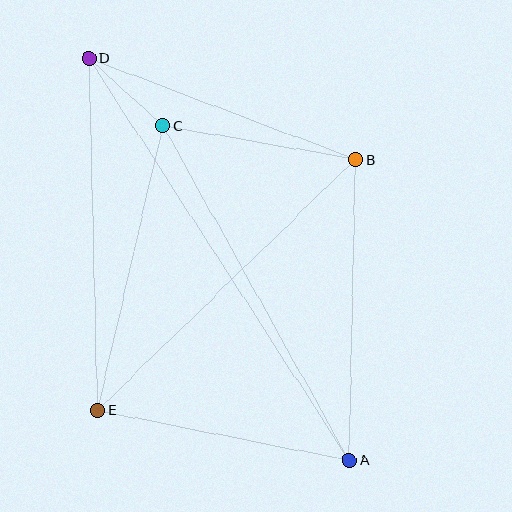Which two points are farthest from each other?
Points A and D are farthest from each other.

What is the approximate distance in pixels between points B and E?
The distance between B and E is approximately 359 pixels.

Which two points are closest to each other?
Points C and D are closest to each other.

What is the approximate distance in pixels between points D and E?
The distance between D and E is approximately 352 pixels.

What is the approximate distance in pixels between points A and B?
The distance between A and B is approximately 301 pixels.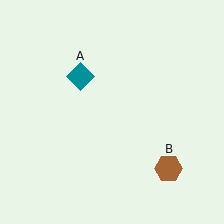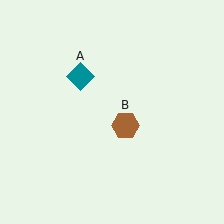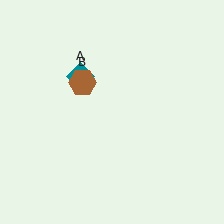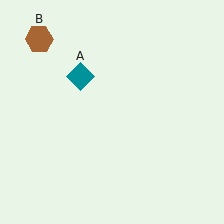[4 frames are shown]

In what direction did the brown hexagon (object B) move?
The brown hexagon (object B) moved up and to the left.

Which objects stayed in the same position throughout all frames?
Teal diamond (object A) remained stationary.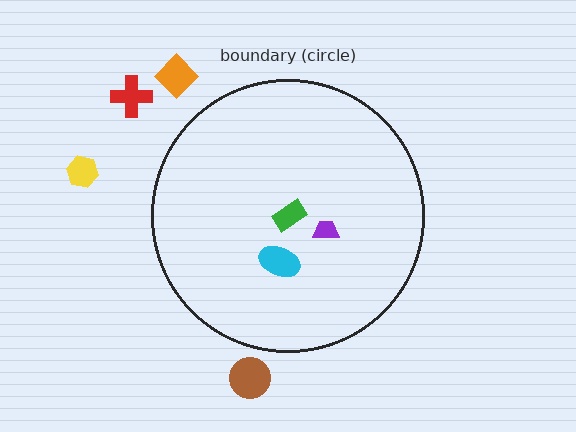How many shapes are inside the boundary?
3 inside, 4 outside.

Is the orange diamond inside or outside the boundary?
Outside.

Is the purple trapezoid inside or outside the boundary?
Inside.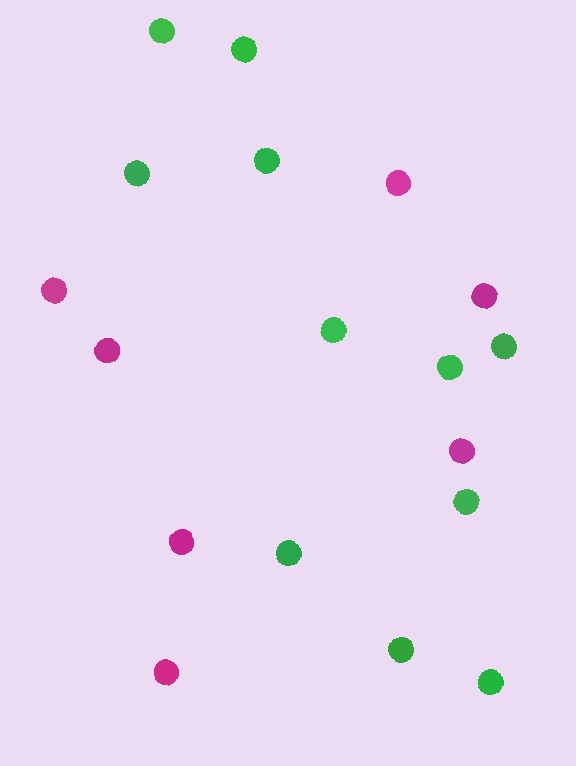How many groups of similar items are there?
There are 2 groups: one group of magenta circles (7) and one group of green circles (11).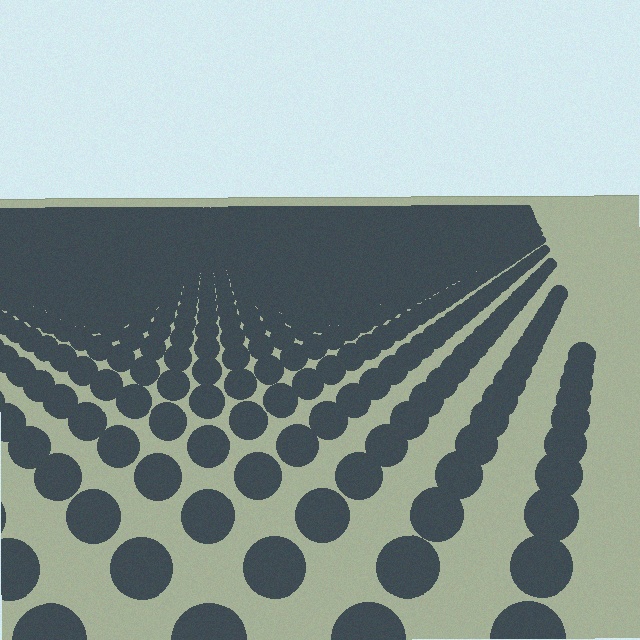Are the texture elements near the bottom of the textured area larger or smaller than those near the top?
Larger. Near the bottom, elements are closer to the viewer and appear at a bigger on-screen size.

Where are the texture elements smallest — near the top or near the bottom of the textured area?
Near the top.